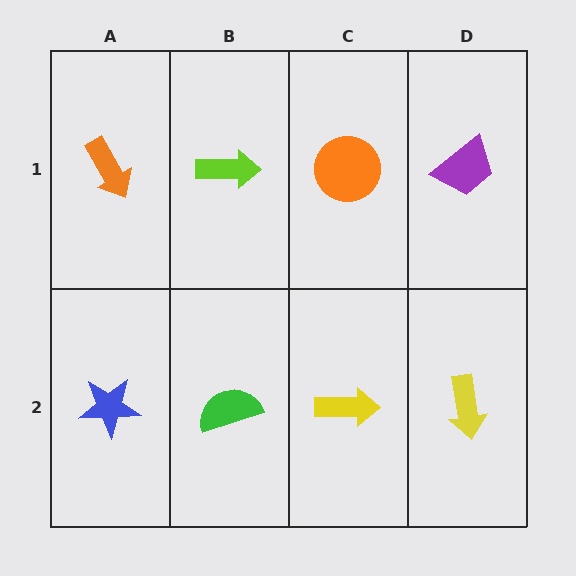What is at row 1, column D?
A purple trapezoid.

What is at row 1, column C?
An orange circle.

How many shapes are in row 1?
4 shapes.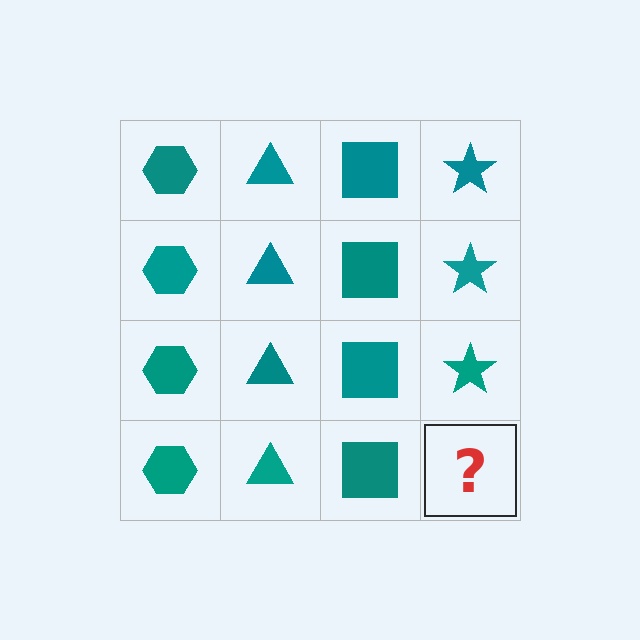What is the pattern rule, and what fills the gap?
The rule is that each column has a consistent shape. The gap should be filled with a teal star.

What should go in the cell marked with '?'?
The missing cell should contain a teal star.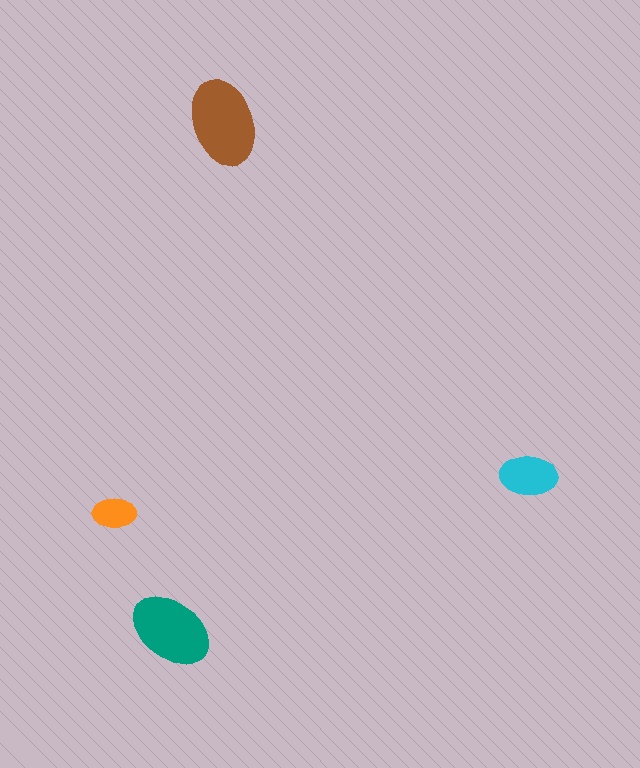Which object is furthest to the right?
The cyan ellipse is rightmost.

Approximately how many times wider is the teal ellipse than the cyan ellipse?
About 1.5 times wider.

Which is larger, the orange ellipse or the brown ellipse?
The brown one.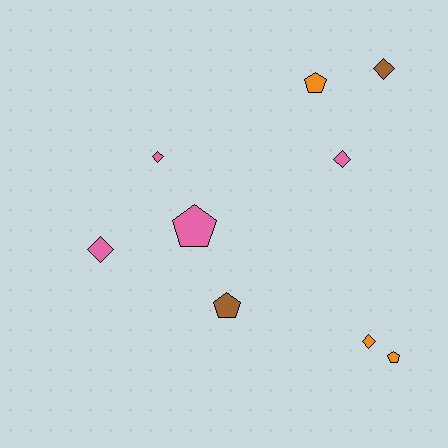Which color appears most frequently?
Pink, with 4 objects.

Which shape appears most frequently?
Diamond, with 5 objects.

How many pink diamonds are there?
There are 3 pink diamonds.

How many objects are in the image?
There are 9 objects.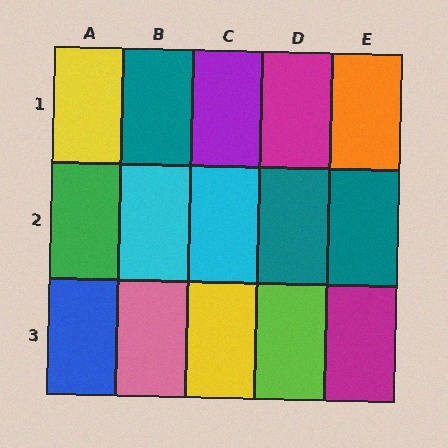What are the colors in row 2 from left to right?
Green, cyan, cyan, teal, teal.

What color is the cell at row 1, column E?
Orange.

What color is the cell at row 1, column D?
Magenta.